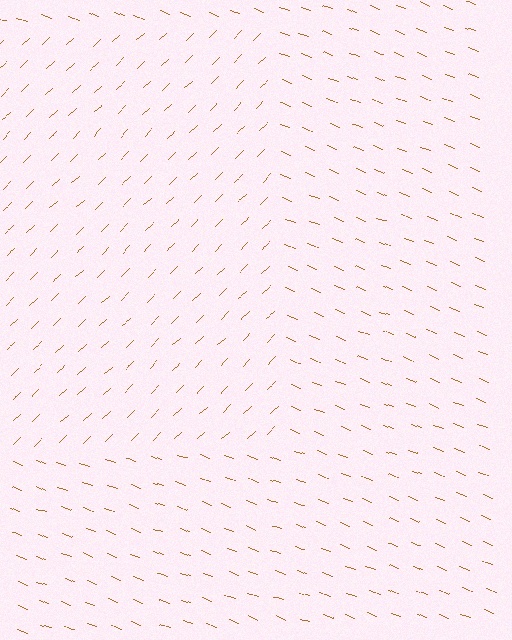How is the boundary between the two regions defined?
The boundary is defined purely by a change in line orientation (approximately 65 degrees difference). All lines are the same color and thickness.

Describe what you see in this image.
The image is filled with small brown line segments. A rectangle region in the image has lines oriented differently from the surrounding lines, creating a visible texture boundary.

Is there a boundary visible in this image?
Yes, there is a texture boundary formed by a change in line orientation.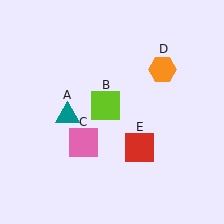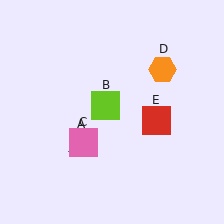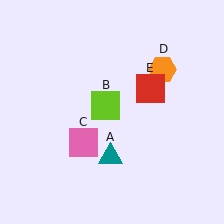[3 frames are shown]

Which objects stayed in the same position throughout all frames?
Lime square (object B) and pink square (object C) and orange hexagon (object D) remained stationary.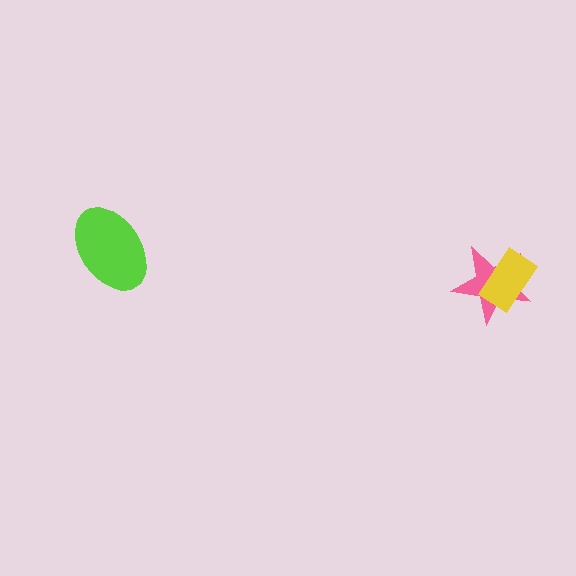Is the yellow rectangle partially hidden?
No, no other shape covers it.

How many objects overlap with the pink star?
1 object overlaps with the pink star.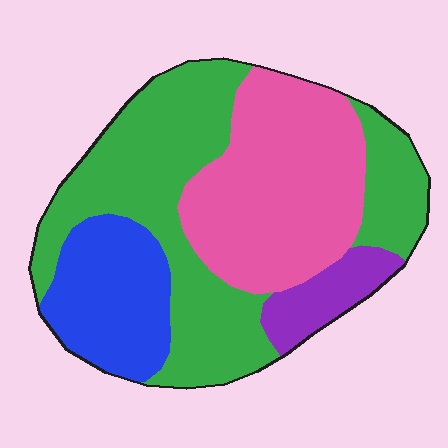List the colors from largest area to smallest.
From largest to smallest: green, pink, blue, purple.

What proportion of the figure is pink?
Pink covers about 30% of the figure.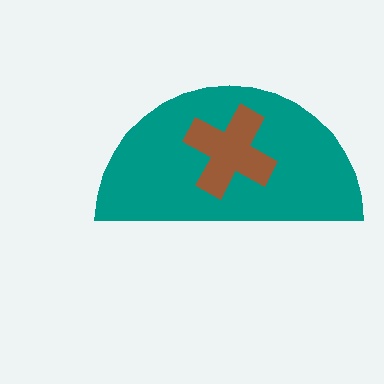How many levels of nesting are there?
2.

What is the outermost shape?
The teal semicircle.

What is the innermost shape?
The brown cross.